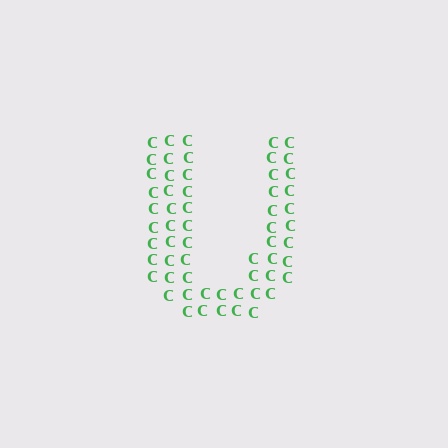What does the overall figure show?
The overall figure shows the letter U.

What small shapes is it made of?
It is made of small letter C's.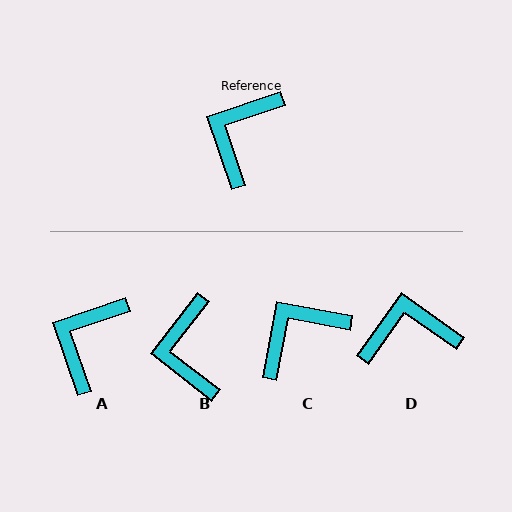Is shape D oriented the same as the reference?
No, it is off by about 54 degrees.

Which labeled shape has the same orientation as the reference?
A.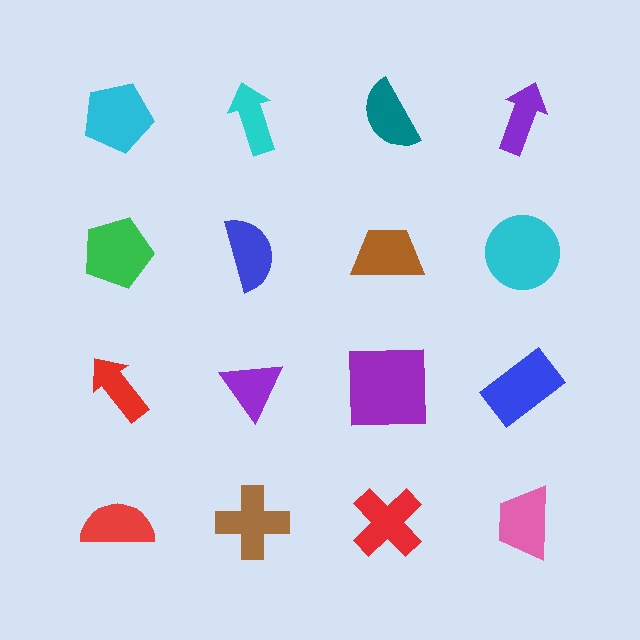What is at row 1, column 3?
A teal semicircle.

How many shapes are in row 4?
4 shapes.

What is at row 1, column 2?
A cyan arrow.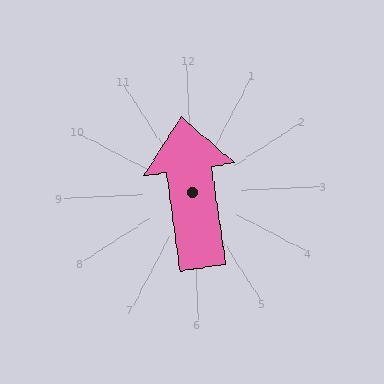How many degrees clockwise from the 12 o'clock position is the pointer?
Approximately 354 degrees.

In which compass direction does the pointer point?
North.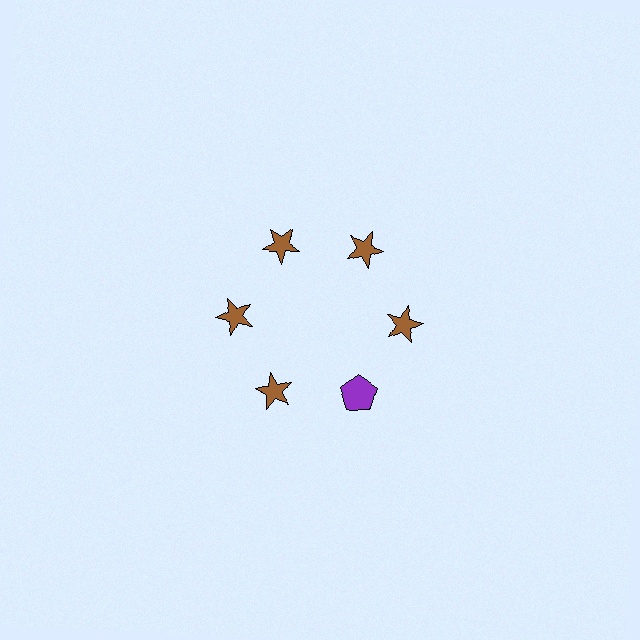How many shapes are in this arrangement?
There are 6 shapes arranged in a ring pattern.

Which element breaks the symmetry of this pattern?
The purple pentagon at roughly the 5 o'clock position breaks the symmetry. All other shapes are brown stars.